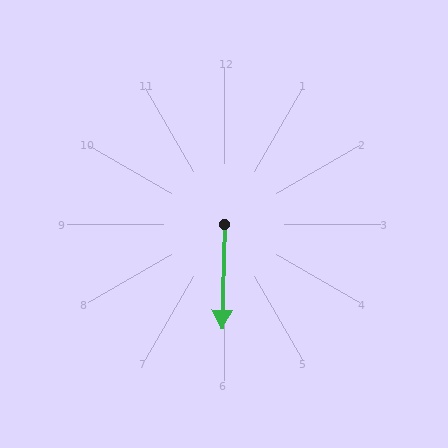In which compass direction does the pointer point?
South.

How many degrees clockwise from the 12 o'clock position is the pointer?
Approximately 181 degrees.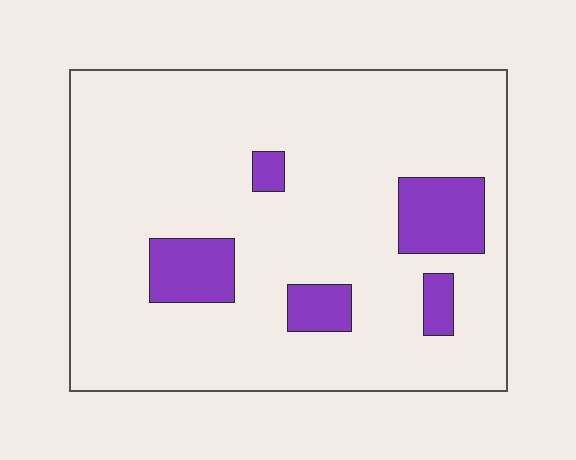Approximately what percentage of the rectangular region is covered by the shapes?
Approximately 15%.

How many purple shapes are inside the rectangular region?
5.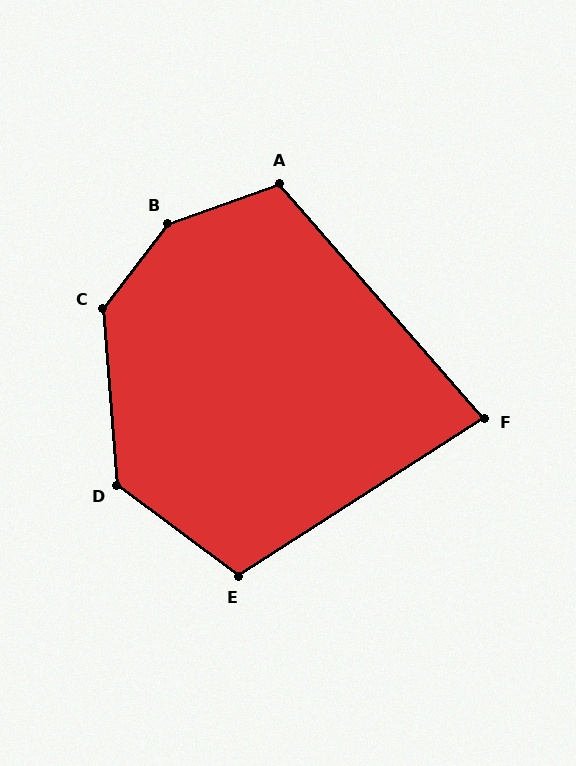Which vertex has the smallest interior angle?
F, at approximately 82 degrees.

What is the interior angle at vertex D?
Approximately 131 degrees (obtuse).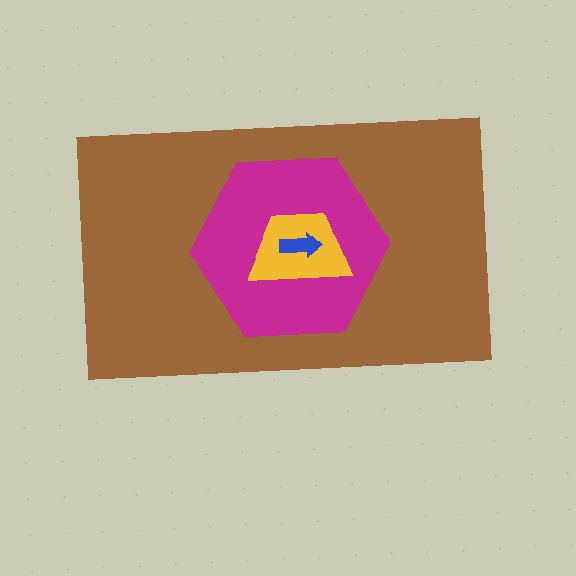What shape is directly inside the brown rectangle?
The magenta hexagon.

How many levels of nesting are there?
4.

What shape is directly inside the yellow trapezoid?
The blue arrow.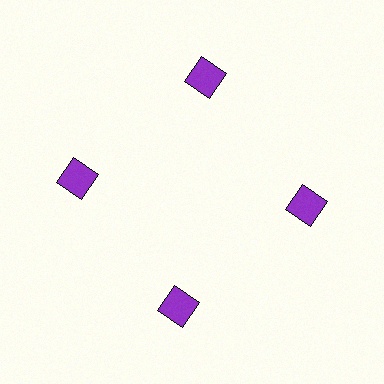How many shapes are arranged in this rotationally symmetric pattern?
There are 4 shapes, arranged in 4 groups of 1.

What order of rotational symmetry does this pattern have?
This pattern has 4-fold rotational symmetry.